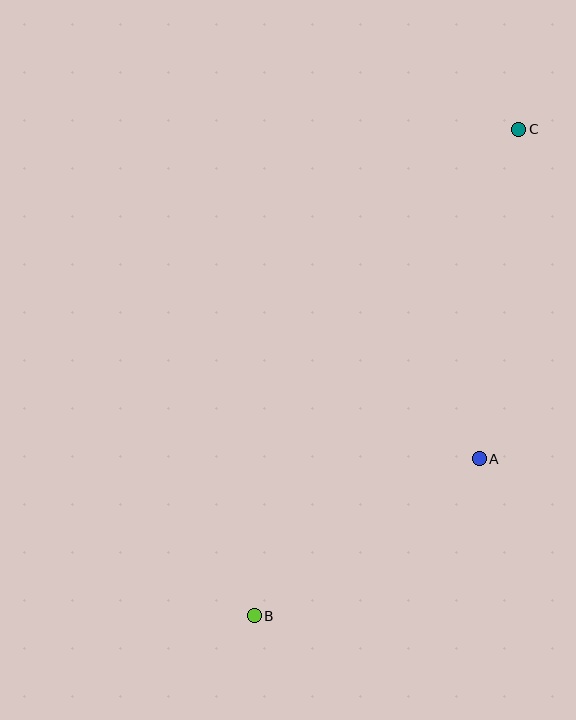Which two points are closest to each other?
Points A and B are closest to each other.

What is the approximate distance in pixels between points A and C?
The distance between A and C is approximately 332 pixels.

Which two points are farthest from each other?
Points B and C are farthest from each other.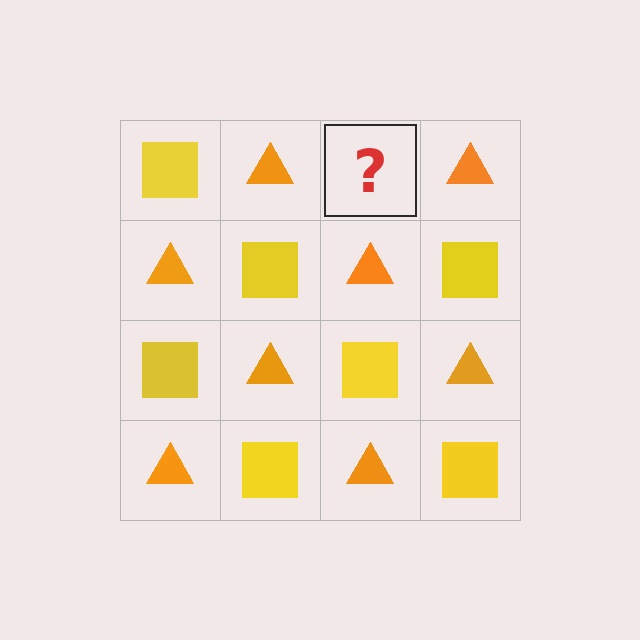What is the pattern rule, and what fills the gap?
The rule is that it alternates yellow square and orange triangle in a checkerboard pattern. The gap should be filled with a yellow square.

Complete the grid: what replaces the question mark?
The question mark should be replaced with a yellow square.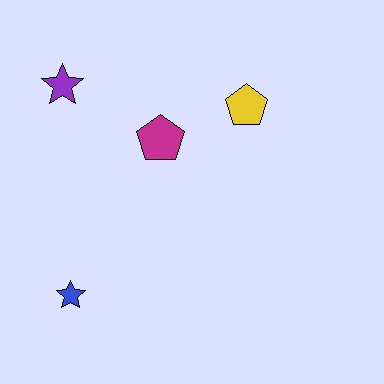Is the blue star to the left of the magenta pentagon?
Yes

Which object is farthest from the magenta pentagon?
The blue star is farthest from the magenta pentagon.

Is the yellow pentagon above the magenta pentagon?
Yes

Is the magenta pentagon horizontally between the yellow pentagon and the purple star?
Yes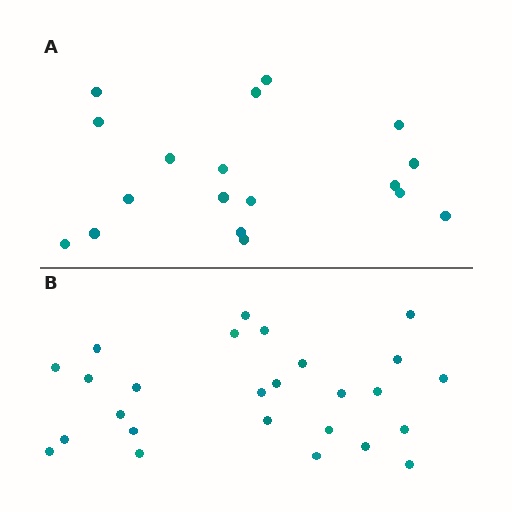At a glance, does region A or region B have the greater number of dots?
Region B (the bottom region) has more dots.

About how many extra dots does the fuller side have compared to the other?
Region B has roughly 8 or so more dots than region A.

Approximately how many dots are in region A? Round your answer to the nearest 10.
About 20 dots. (The exact count is 18, which rounds to 20.)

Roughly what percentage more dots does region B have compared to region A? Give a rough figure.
About 45% more.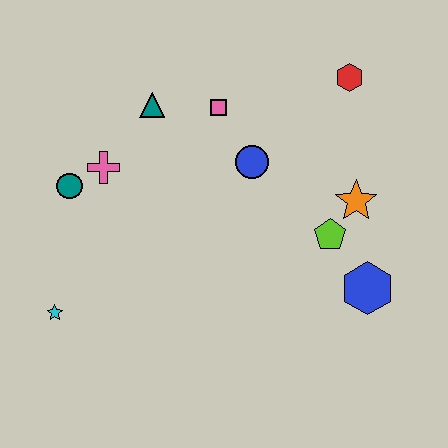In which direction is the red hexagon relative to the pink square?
The red hexagon is to the right of the pink square.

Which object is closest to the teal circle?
The pink cross is closest to the teal circle.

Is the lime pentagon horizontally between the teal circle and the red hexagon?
Yes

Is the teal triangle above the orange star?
Yes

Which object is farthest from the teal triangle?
The blue hexagon is farthest from the teal triangle.